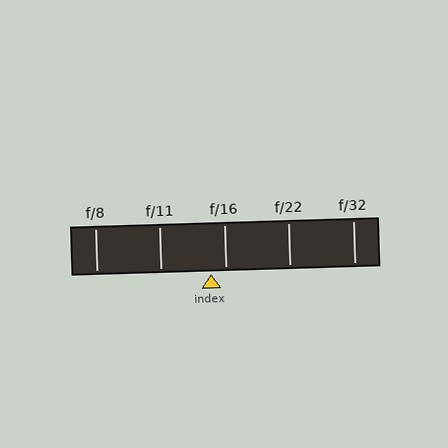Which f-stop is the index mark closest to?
The index mark is closest to f/16.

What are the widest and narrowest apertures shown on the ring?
The widest aperture shown is f/8 and the narrowest is f/32.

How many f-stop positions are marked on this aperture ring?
There are 5 f-stop positions marked.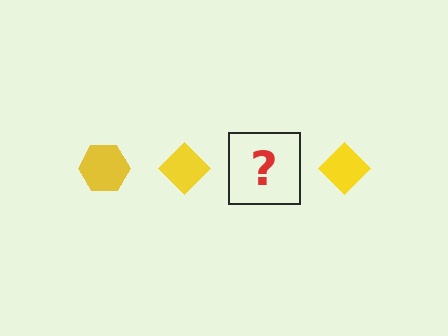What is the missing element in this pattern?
The missing element is a yellow hexagon.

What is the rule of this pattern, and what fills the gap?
The rule is that the pattern cycles through hexagon, diamond shapes in yellow. The gap should be filled with a yellow hexagon.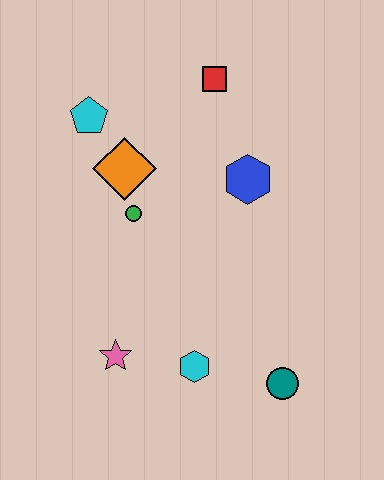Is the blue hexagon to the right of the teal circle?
No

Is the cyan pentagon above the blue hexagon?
Yes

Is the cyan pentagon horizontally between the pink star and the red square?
No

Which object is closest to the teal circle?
The cyan hexagon is closest to the teal circle.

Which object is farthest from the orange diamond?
The teal circle is farthest from the orange diamond.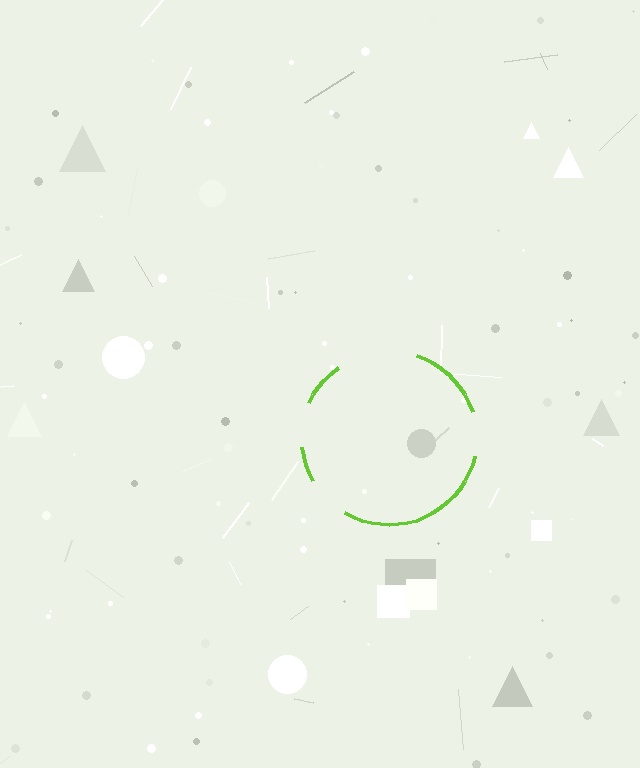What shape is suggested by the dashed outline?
The dashed outline suggests a circle.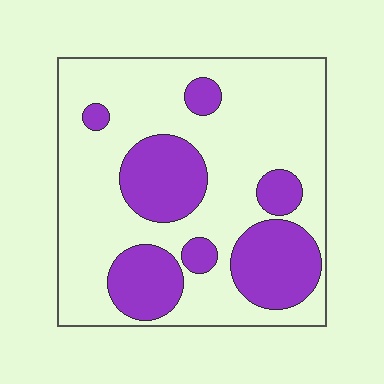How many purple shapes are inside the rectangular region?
7.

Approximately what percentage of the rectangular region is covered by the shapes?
Approximately 30%.